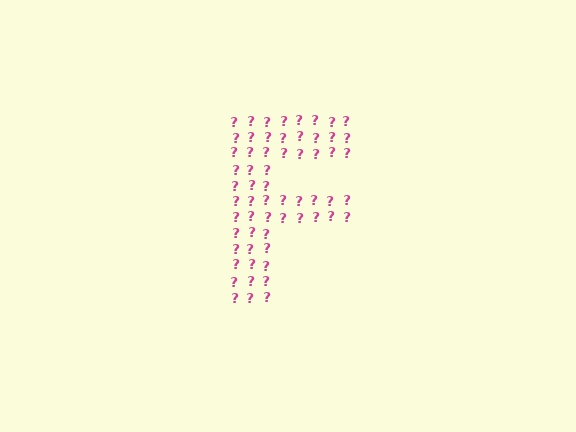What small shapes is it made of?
It is made of small question marks.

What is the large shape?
The large shape is the letter F.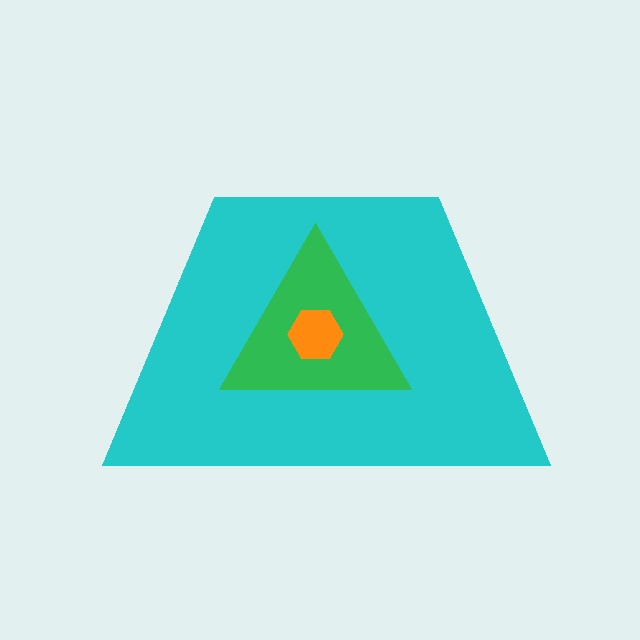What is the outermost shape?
The cyan trapezoid.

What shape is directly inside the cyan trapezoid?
The green triangle.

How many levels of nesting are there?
3.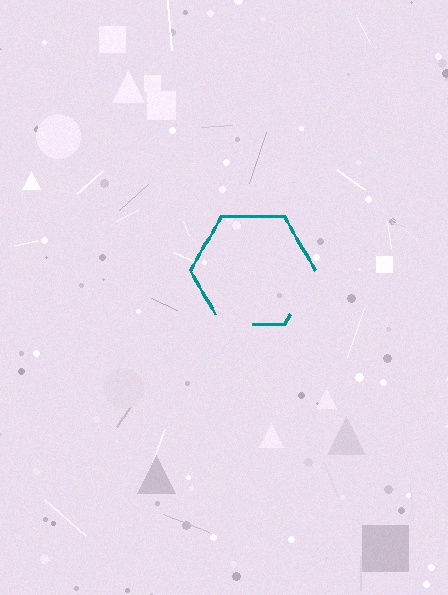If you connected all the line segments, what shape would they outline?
They would outline a hexagon.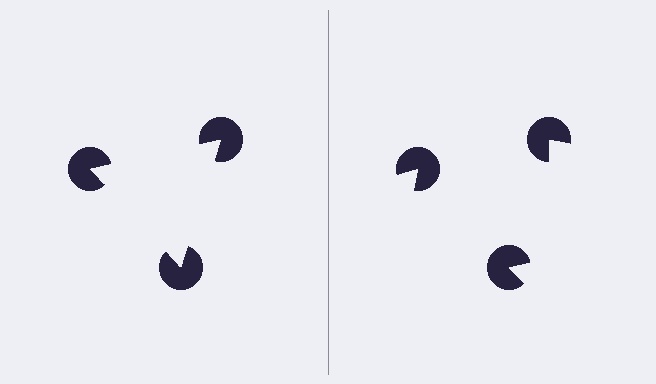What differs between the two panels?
The pac-man discs are positioned identically on both sides; only the wedge orientations differ. On the left they align to a triangle; on the right they are misaligned.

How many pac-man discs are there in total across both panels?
6 — 3 on each side.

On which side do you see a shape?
An illusory triangle appears on the left side. On the right side the wedge cuts are rotated, so no coherent shape forms.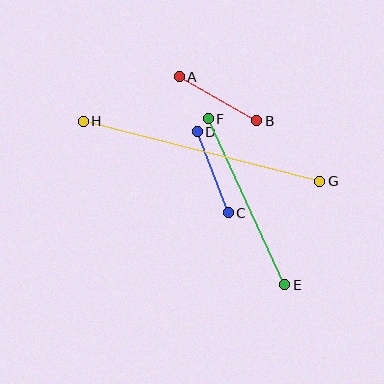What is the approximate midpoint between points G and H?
The midpoint is at approximately (202, 151) pixels.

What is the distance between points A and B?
The distance is approximately 89 pixels.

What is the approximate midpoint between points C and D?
The midpoint is at approximately (213, 172) pixels.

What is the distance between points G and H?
The distance is approximately 244 pixels.